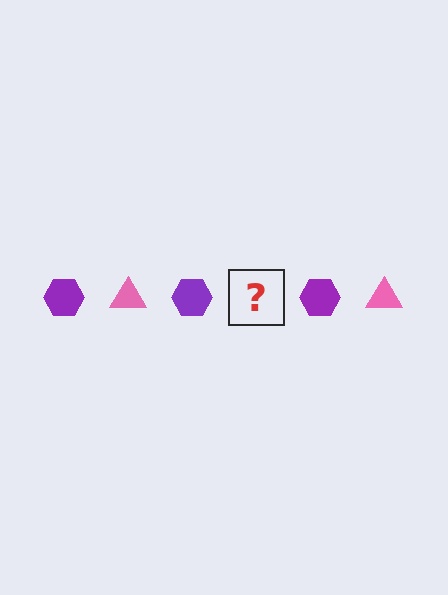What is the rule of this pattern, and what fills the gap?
The rule is that the pattern alternates between purple hexagon and pink triangle. The gap should be filled with a pink triangle.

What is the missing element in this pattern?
The missing element is a pink triangle.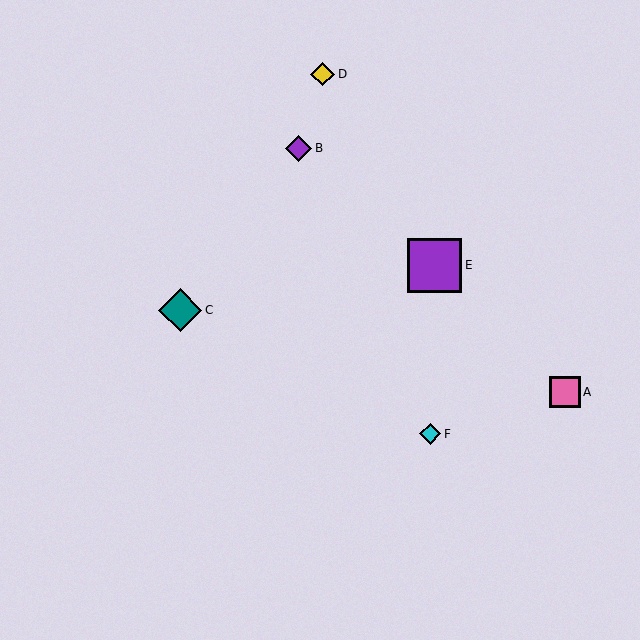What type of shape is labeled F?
Shape F is a cyan diamond.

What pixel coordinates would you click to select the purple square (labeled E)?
Click at (435, 265) to select the purple square E.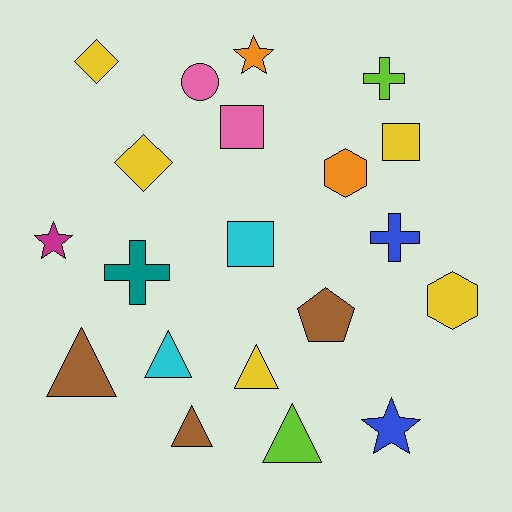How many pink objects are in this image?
There are 2 pink objects.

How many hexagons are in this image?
There are 2 hexagons.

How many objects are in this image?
There are 20 objects.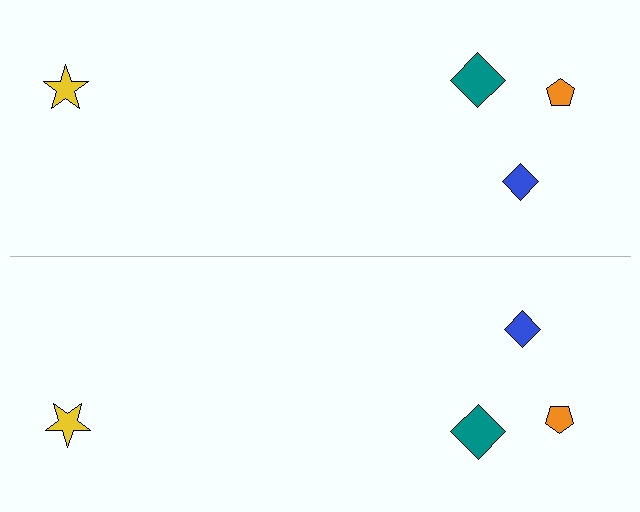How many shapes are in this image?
There are 8 shapes in this image.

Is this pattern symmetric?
Yes, this pattern has bilateral (reflection) symmetry.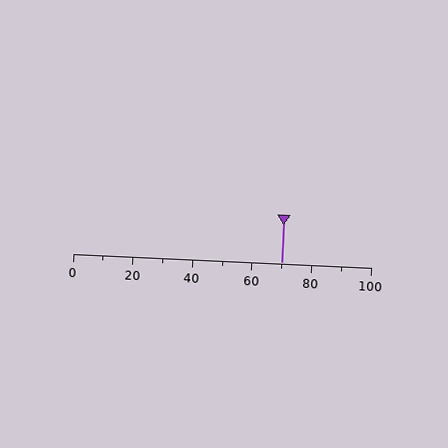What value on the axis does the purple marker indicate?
The marker indicates approximately 70.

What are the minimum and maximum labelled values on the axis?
The axis runs from 0 to 100.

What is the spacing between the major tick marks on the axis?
The major ticks are spaced 20 apart.